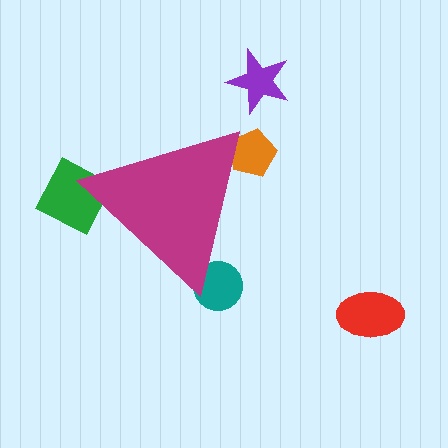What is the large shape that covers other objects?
A magenta triangle.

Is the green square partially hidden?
Yes, the green square is partially hidden behind the magenta triangle.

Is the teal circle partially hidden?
Yes, the teal circle is partially hidden behind the magenta triangle.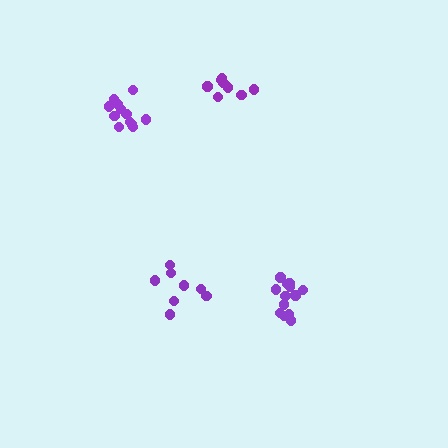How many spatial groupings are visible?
There are 4 spatial groupings.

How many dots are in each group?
Group 1: 12 dots, Group 2: 8 dots, Group 3: 13 dots, Group 4: 8 dots (41 total).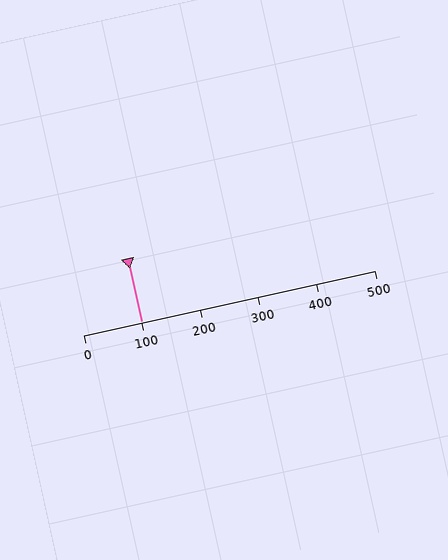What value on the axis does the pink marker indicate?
The marker indicates approximately 100.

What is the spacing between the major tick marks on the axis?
The major ticks are spaced 100 apart.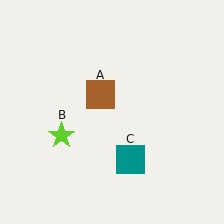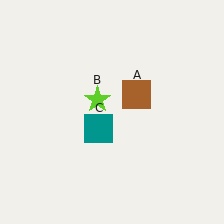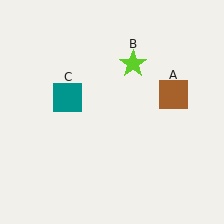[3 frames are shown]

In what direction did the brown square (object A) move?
The brown square (object A) moved right.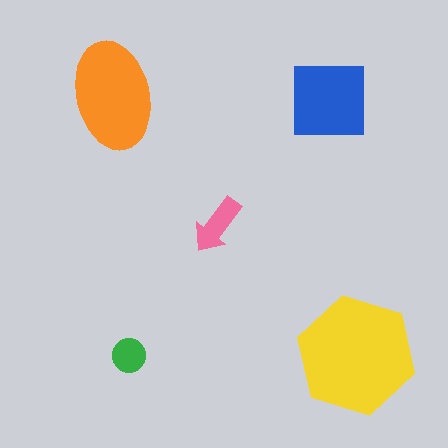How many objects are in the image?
There are 5 objects in the image.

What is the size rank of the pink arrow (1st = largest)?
4th.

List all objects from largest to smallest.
The yellow hexagon, the orange ellipse, the blue square, the pink arrow, the green circle.